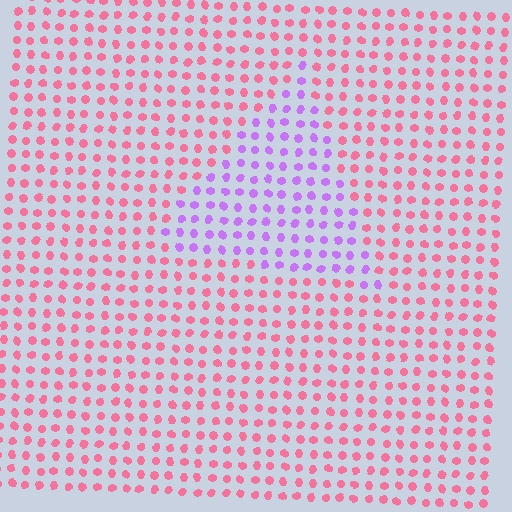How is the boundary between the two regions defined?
The boundary is defined purely by a slight shift in hue (about 62 degrees). Spacing, size, and orientation are identical on both sides.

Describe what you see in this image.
The image is filled with small pink elements in a uniform arrangement. A triangle-shaped region is visible where the elements are tinted to a slightly different hue, forming a subtle color boundary.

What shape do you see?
I see a triangle.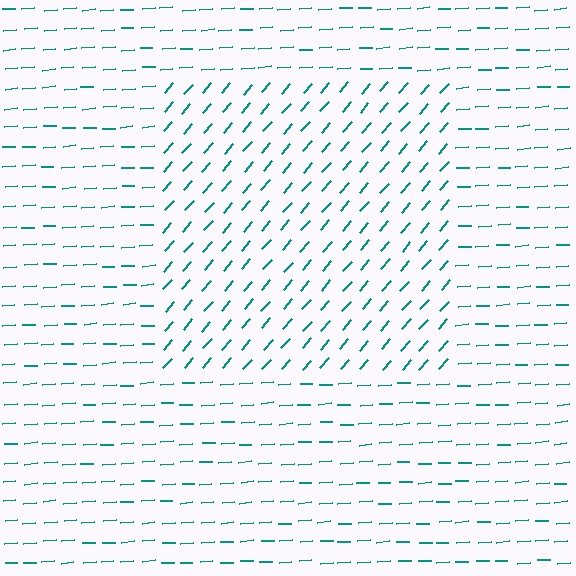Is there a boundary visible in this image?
Yes, there is a texture boundary formed by a change in line orientation.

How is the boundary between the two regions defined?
The boundary is defined purely by a change in line orientation (approximately 45 degrees difference). All lines are the same color and thickness.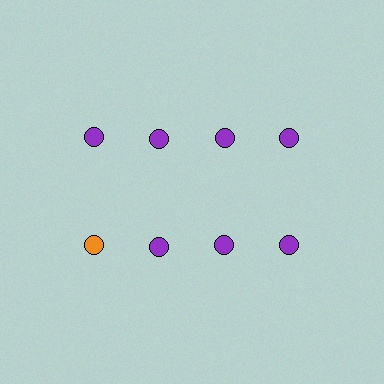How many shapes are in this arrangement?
There are 8 shapes arranged in a grid pattern.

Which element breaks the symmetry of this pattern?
The orange circle in the second row, leftmost column breaks the symmetry. All other shapes are purple circles.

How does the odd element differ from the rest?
It has a different color: orange instead of purple.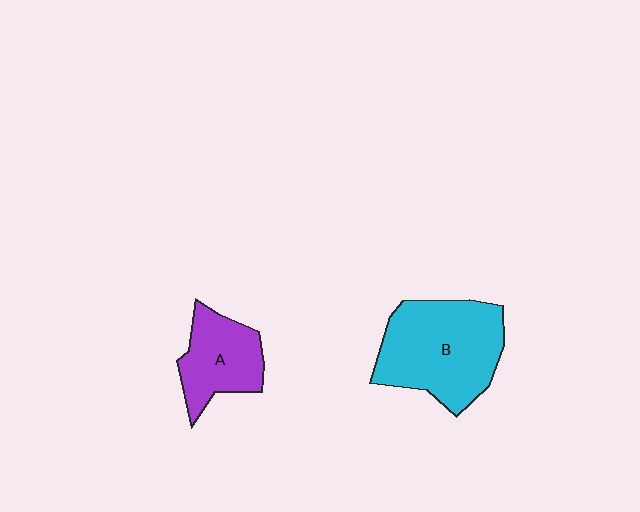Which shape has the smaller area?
Shape A (purple).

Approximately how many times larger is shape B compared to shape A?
Approximately 1.7 times.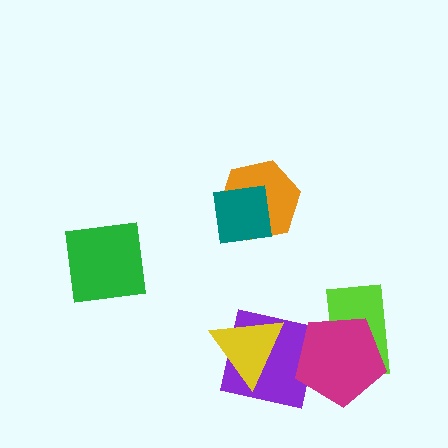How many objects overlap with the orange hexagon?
1 object overlaps with the orange hexagon.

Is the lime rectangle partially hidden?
Yes, it is partially covered by another shape.